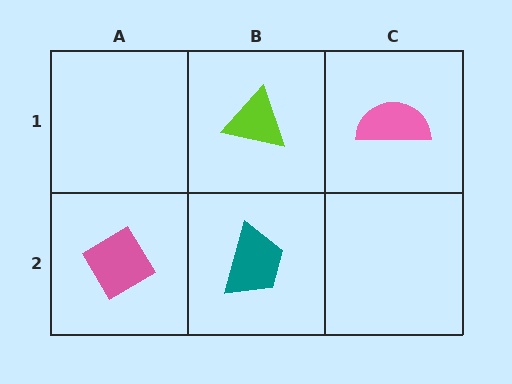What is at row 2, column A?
A pink diamond.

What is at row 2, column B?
A teal trapezoid.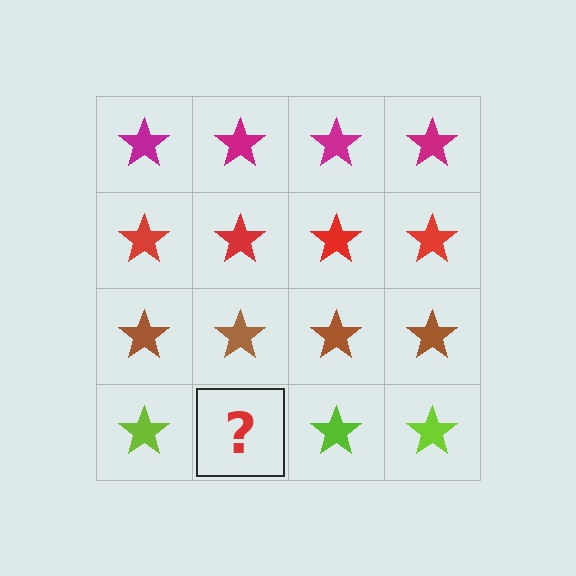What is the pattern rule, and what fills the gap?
The rule is that each row has a consistent color. The gap should be filled with a lime star.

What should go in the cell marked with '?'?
The missing cell should contain a lime star.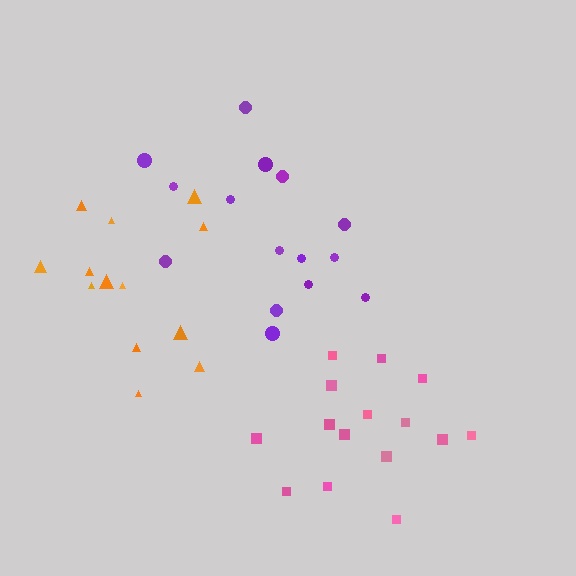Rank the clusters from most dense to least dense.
pink, purple, orange.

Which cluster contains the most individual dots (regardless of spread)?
Purple (15).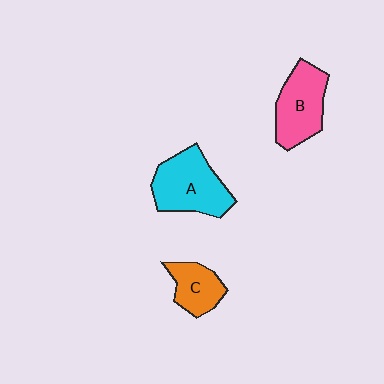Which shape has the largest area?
Shape A (cyan).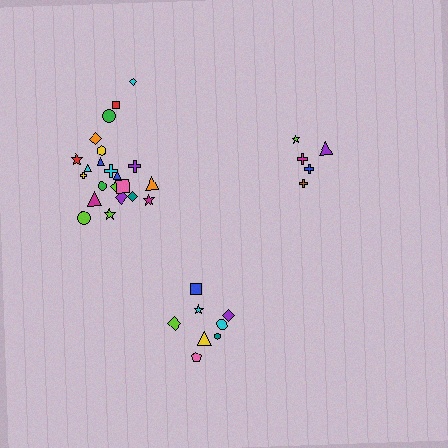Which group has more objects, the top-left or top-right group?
The top-left group.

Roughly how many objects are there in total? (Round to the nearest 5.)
Roughly 35 objects in total.